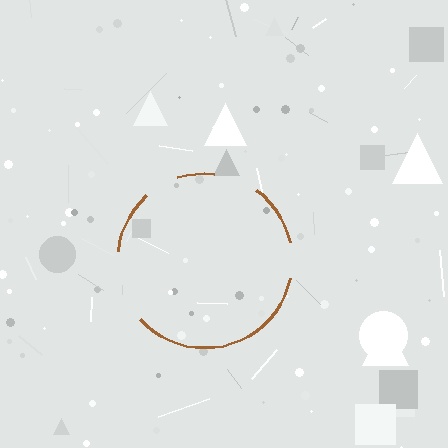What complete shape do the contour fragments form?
The contour fragments form a circle.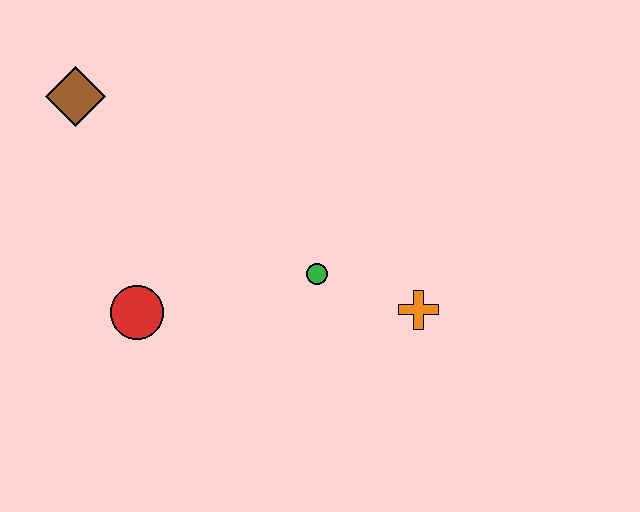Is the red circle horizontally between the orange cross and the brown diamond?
Yes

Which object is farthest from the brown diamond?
The orange cross is farthest from the brown diamond.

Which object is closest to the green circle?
The orange cross is closest to the green circle.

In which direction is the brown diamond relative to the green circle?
The brown diamond is to the left of the green circle.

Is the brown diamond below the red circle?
No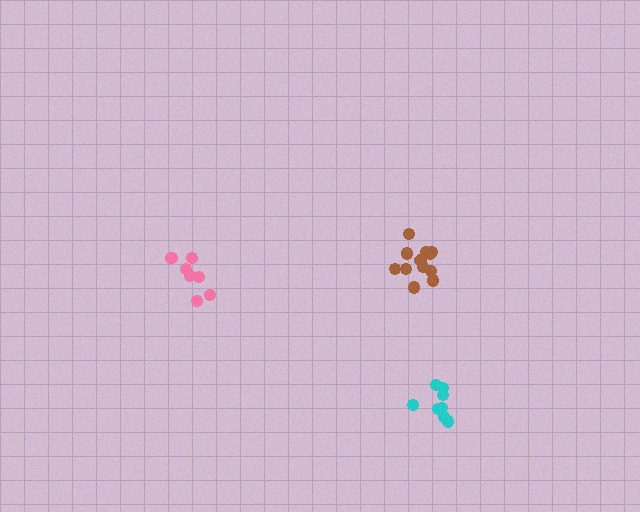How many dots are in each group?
Group 1: 8 dots, Group 2: 7 dots, Group 3: 12 dots (27 total).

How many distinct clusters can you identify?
There are 3 distinct clusters.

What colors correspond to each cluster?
The clusters are colored: cyan, pink, brown.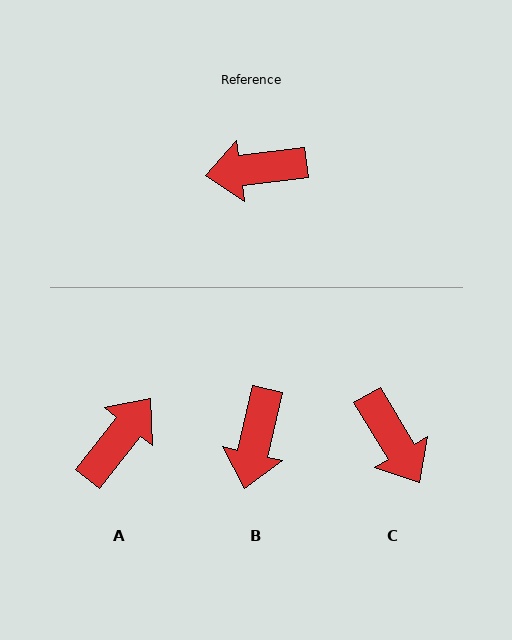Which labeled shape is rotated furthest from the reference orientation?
A, about 136 degrees away.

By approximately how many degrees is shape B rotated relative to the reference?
Approximately 69 degrees counter-clockwise.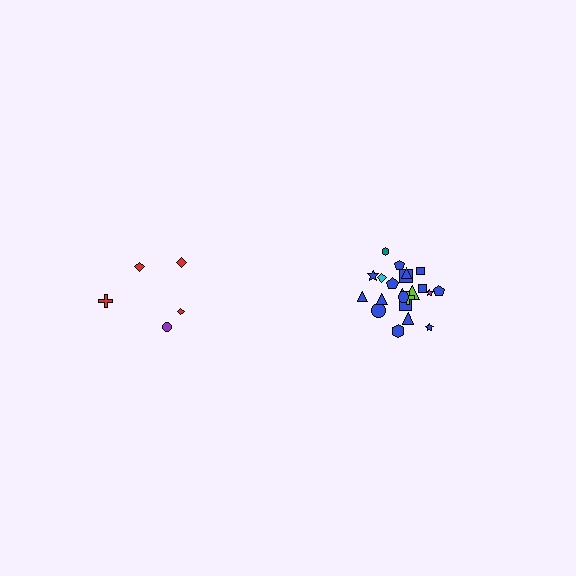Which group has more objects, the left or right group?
The right group.